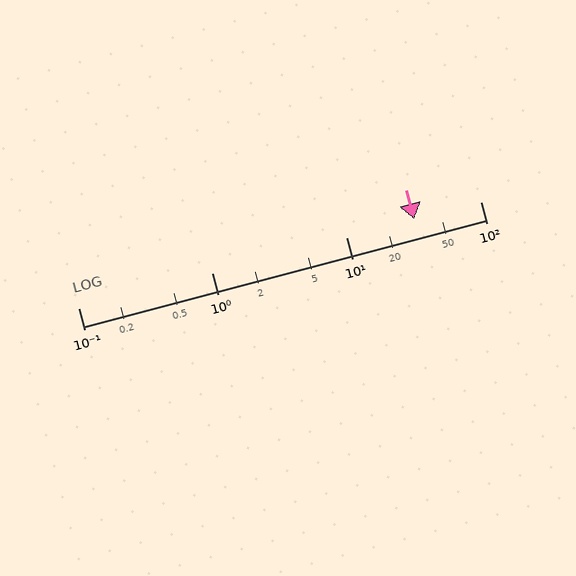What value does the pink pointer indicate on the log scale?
The pointer indicates approximately 32.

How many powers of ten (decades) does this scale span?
The scale spans 3 decades, from 0.1 to 100.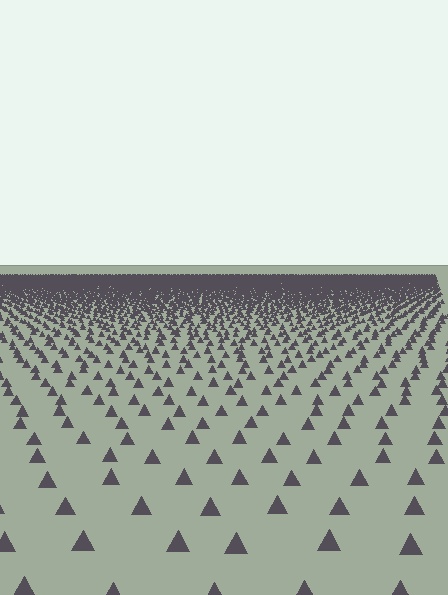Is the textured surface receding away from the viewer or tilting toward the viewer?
The surface is receding away from the viewer. Texture elements get smaller and denser toward the top.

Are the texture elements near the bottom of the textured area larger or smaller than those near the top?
Larger. Near the bottom, elements are closer to the viewer and appear at a bigger on-screen size.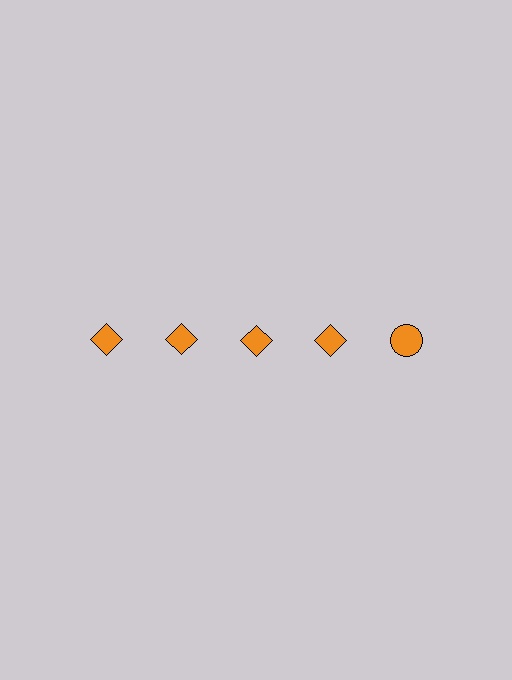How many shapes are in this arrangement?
There are 5 shapes arranged in a grid pattern.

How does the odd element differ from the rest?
It has a different shape: circle instead of diamond.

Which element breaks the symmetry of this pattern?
The orange circle in the top row, rightmost column breaks the symmetry. All other shapes are orange diamonds.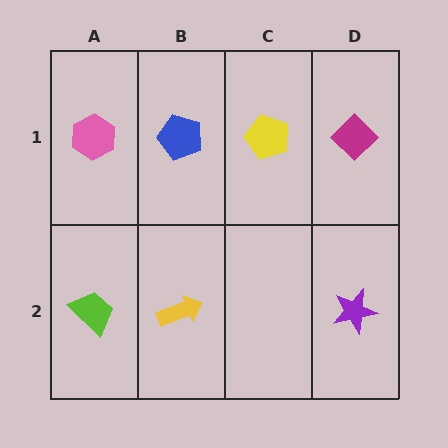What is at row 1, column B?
A blue pentagon.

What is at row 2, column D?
A purple star.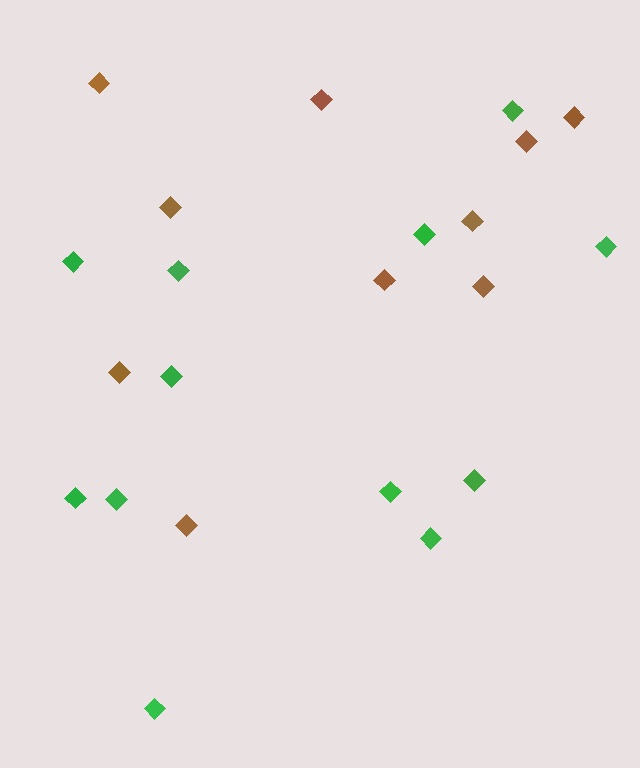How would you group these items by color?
There are 2 groups: one group of brown diamonds (10) and one group of green diamonds (12).